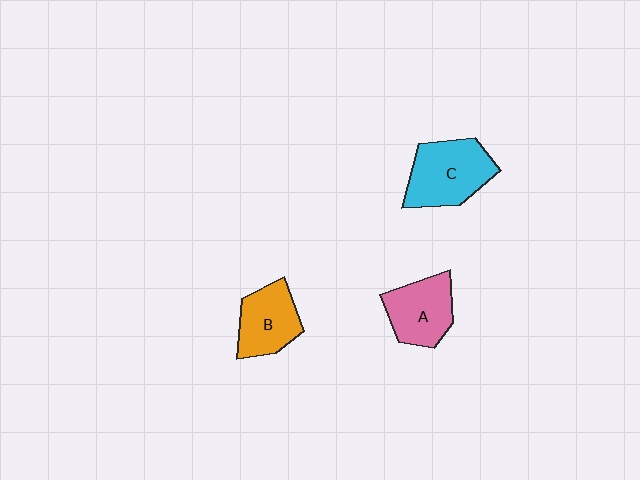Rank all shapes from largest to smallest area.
From largest to smallest: C (cyan), A (pink), B (orange).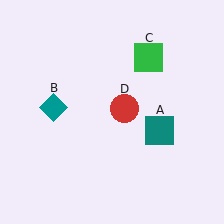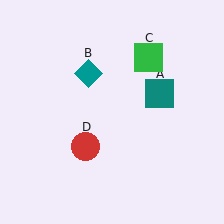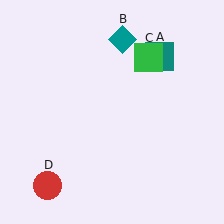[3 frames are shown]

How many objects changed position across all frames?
3 objects changed position: teal square (object A), teal diamond (object B), red circle (object D).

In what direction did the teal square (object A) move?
The teal square (object A) moved up.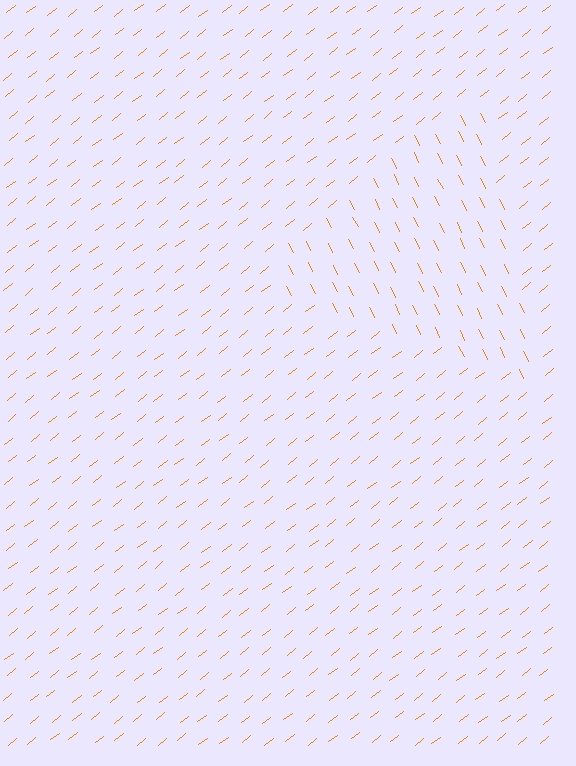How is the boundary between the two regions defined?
The boundary is defined purely by a change in line orientation (approximately 78 degrees difference). All lines are the same color and thickness.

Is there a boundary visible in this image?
Yes, there is a texture boundary formed by a change in line orientation.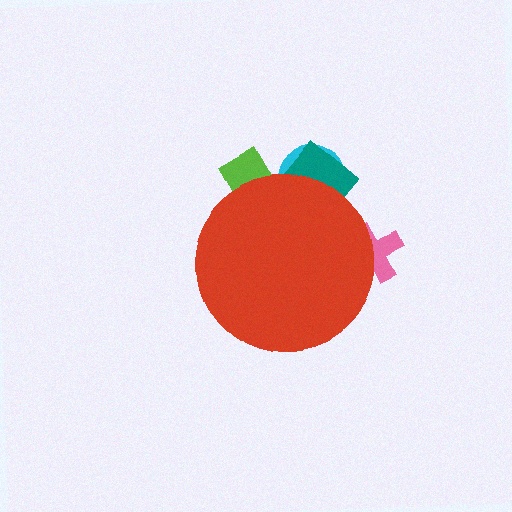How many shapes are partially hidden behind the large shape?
4 shapes are partially hidden.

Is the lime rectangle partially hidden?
Yes, the lime rectangle is partially hidden behind the red circle.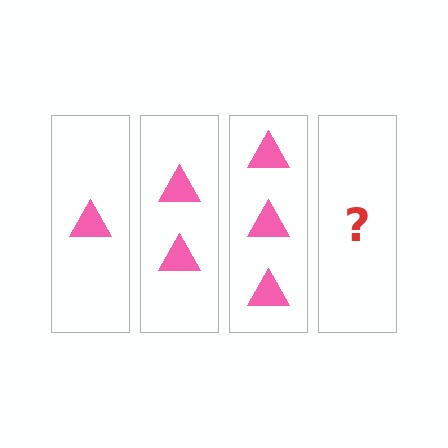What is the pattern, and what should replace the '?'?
The pattern is that each step adds one more triangle. The '?' should be 4 triangles.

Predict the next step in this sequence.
The next step is 4 triangles.